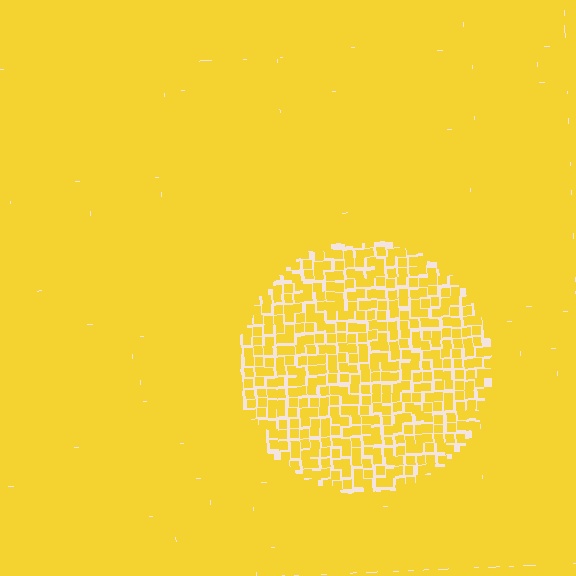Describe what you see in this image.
The image contains small yellow elements arranged at two different densities. A circle-shaped region is visible where the elements are less densely packed than the surrounding area.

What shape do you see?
I see a circle.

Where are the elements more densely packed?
The elements are more densely packed outside the circle boundary.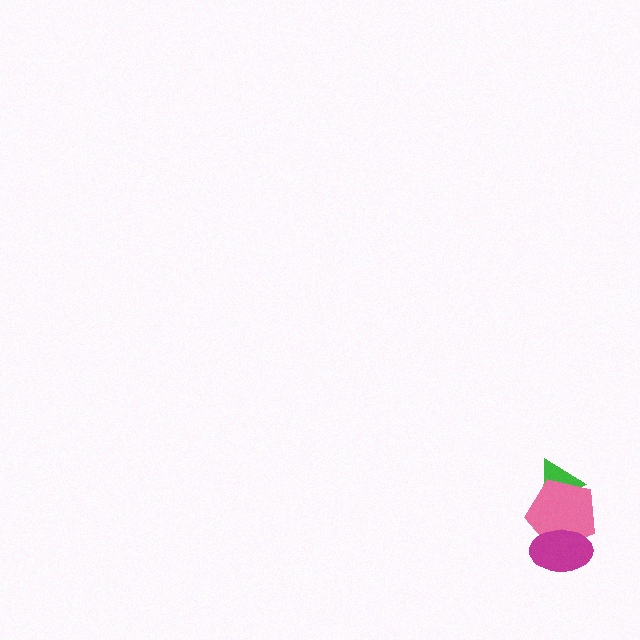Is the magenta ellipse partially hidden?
No, no other shape covers it.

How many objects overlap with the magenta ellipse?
1 object overlaps with the magenta ellipse.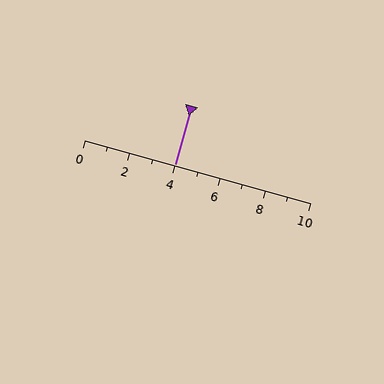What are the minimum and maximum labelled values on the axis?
The axis runs from 0 to 10.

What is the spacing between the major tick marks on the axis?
The major ticks are spaced 2 apart.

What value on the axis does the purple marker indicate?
The marker indicates approximately 4.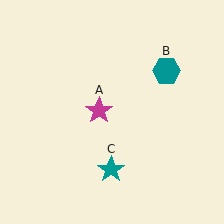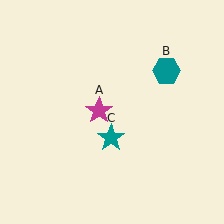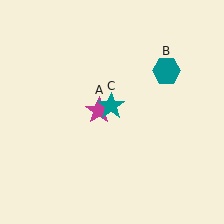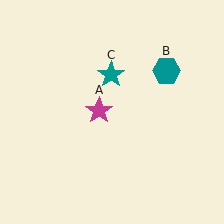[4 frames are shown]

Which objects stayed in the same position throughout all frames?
Magenta star (object A) and teal hexagon (object B) remained stationary.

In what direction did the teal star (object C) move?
The teal star (object C) moved up.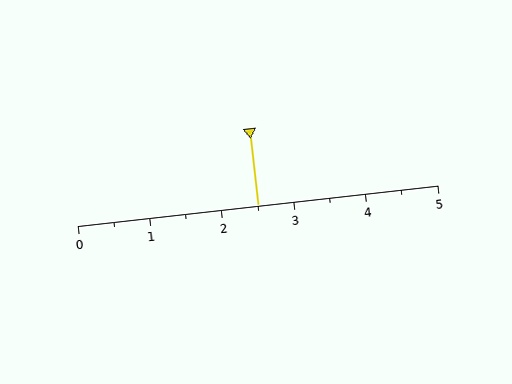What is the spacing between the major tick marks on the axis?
The major ticks are spaced 1 apart.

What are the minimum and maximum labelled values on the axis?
The axis runs from 0 to 5.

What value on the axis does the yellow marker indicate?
The marker indicates approximately 2.5.